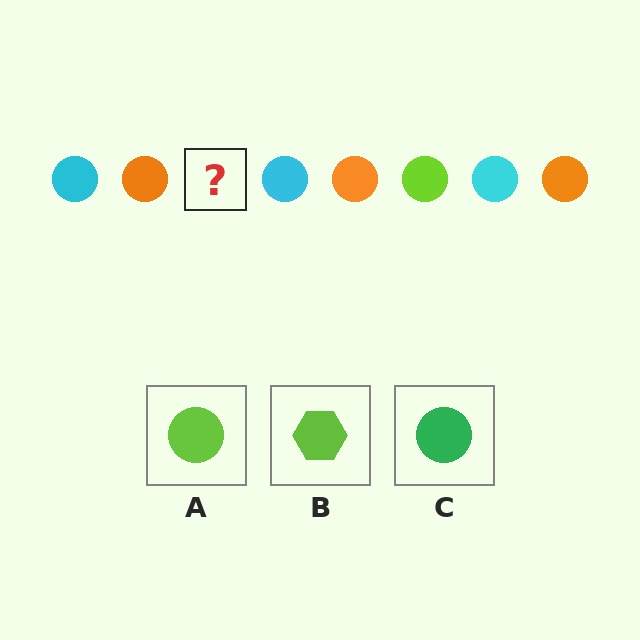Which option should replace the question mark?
Option A.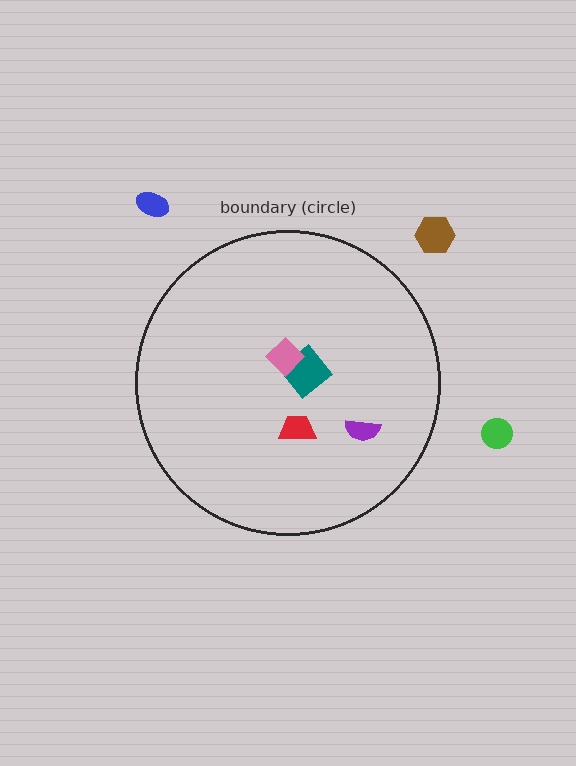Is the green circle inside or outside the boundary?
Outside.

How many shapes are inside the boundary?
4 inside, 3 outside.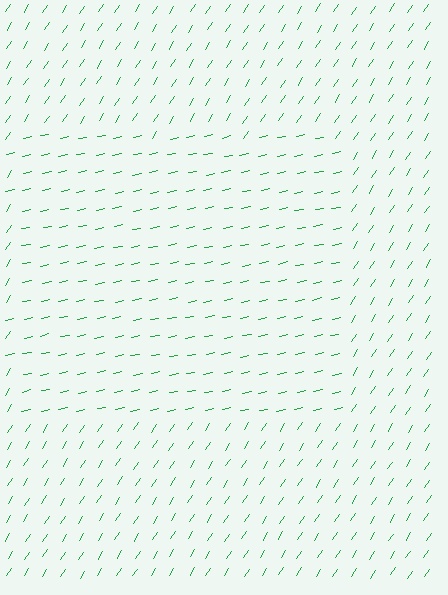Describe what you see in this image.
The image is filled with small green line segments. A rectangle region in the image has lines oriented differently from the surrounding lines, creating a visible texture boundary.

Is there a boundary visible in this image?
Yes, there is a texture boundary formed by a change in line orientation.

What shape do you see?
I see a rectangle.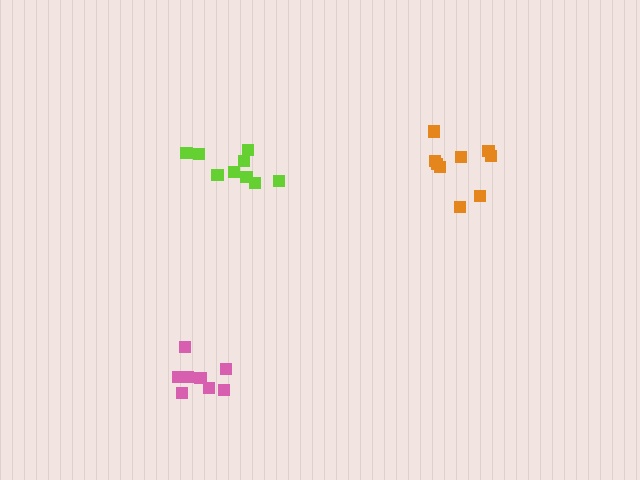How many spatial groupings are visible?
There are 3 spatial groupings.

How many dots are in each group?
Group 1: 9 dots, Group 2: 9 dots, Group 3: 8 dots (26 total).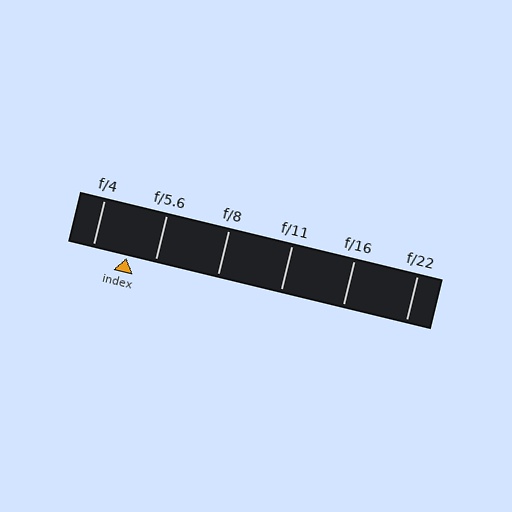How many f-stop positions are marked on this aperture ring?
There are 6 f-stop positions marked.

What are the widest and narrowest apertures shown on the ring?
The widest aperture shown is f/4 and the narrowest is f/22.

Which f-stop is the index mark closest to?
The index mark is closest to f/5.6.